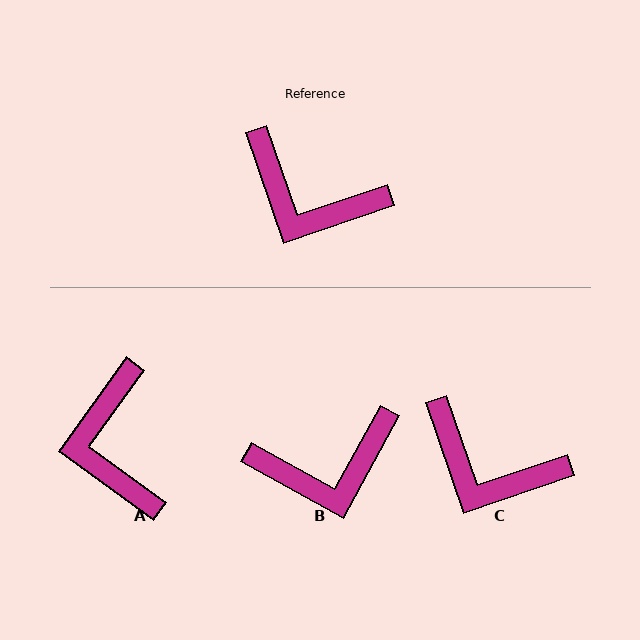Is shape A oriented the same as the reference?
No, it is off by about 55 degrees.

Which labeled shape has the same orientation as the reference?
C.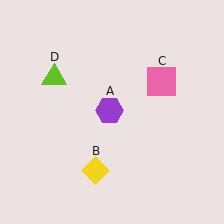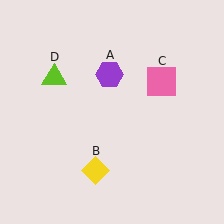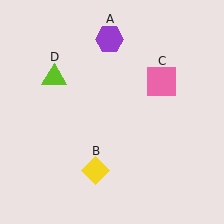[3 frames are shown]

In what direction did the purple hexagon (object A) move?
The purple hexagon (object A) moved up.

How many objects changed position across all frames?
1 object changed position: purple hexagon (object A).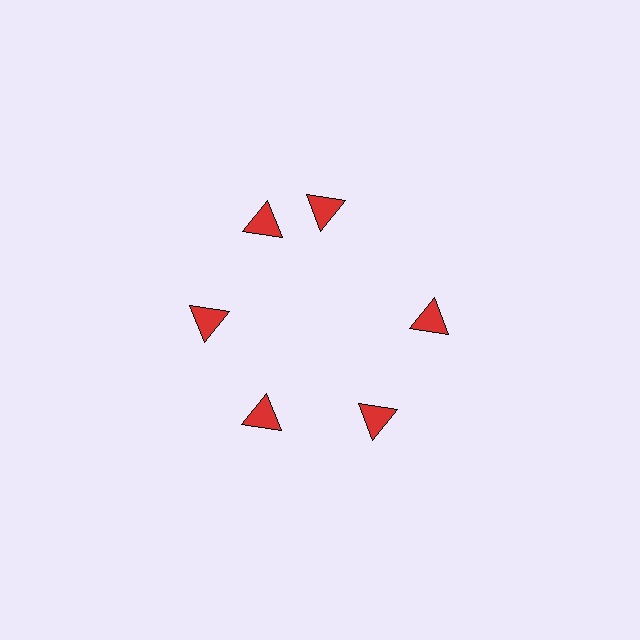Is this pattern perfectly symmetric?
No. The 6 red triangles are arranged in a ring, but one element near the 1 o'clock position is rotated out of alignment along the ring, breaking the 6-fold rotational symmetry.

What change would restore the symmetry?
The symmetry would be restored by rotating it back into even spacing with its neighbors so that all 6 triangles sit at equal angles and equal distance from the center.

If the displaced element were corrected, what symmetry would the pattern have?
It would have 6-fold rotational symmetry — the pattern would map onto itself every 60 degrees.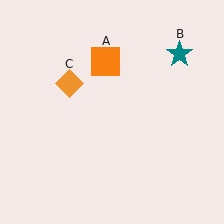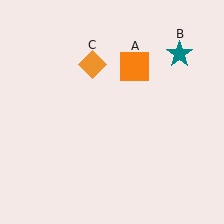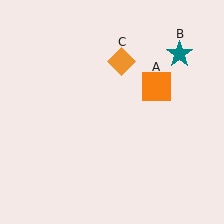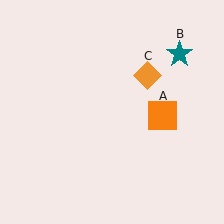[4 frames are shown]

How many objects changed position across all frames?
2 objects changed position: orange square (object A), orange diamond (object C).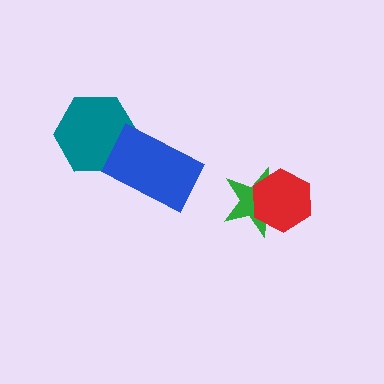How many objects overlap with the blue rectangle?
1 object overlaps with the blue rectangle.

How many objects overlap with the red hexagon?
1 object overlaps with the red hexagon.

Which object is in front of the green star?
The red hexagon is in front of the green star.